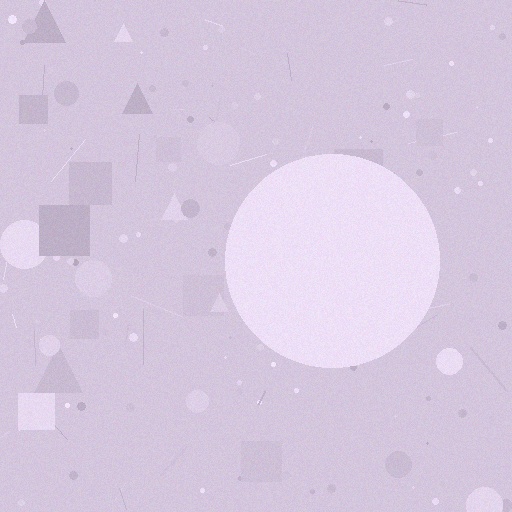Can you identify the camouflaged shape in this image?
The camouflaged shape is a circle.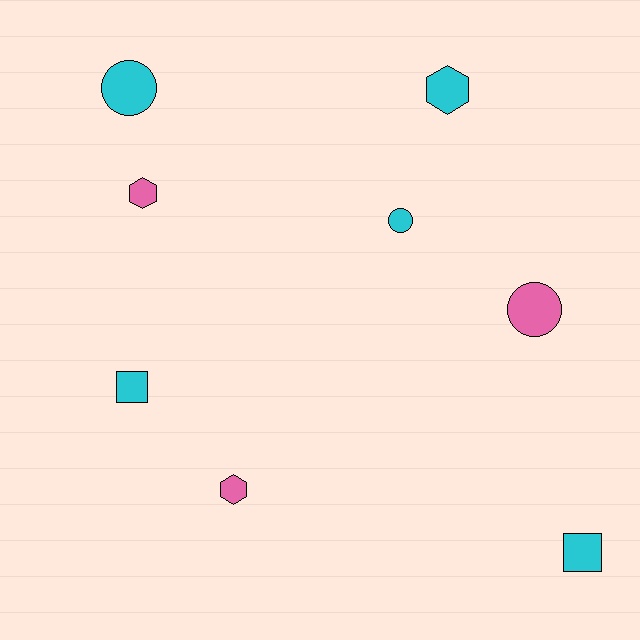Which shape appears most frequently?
Hexagon, with 3 objects.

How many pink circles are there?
There is 1 pink circle.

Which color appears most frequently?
Cyan, with 5 objects.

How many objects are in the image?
There are 8 objects.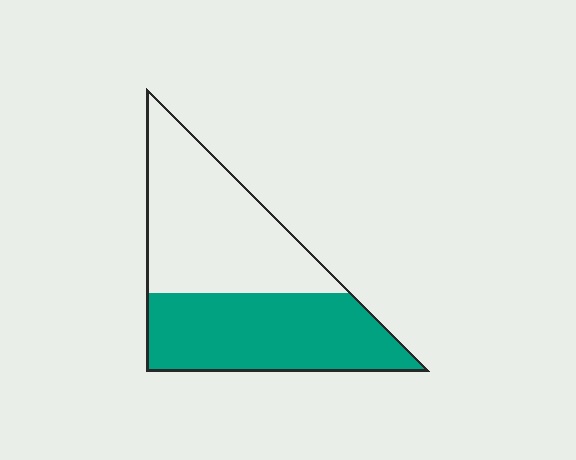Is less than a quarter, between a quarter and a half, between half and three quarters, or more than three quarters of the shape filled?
Between a quarter and a half.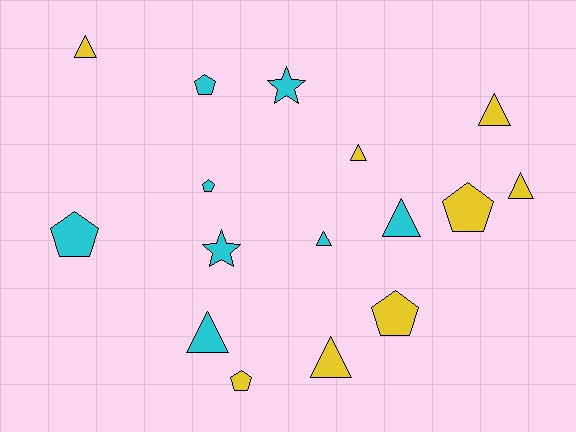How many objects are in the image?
There are 16 objects.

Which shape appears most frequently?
Triangle, with 8 objects.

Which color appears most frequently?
Yellow, with 8 objects.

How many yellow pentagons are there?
There are 3 yellow pentagons.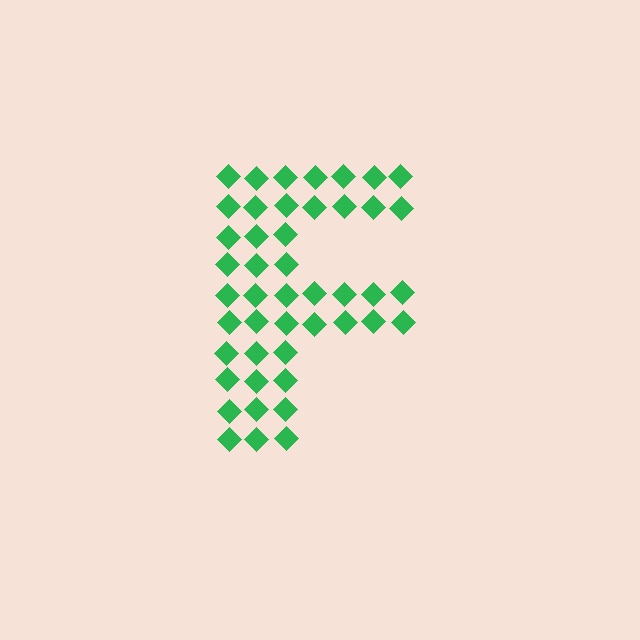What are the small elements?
The small elements are diamonds.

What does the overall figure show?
The overall figure shows the letter F.